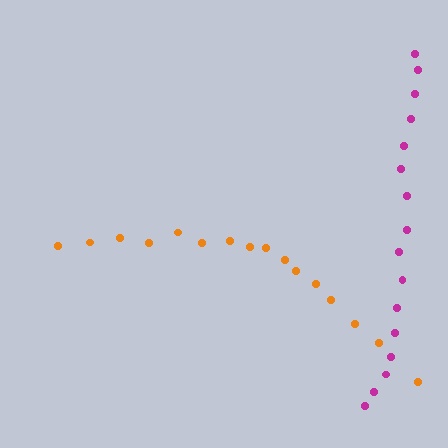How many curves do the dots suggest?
There are 2 distinct paths.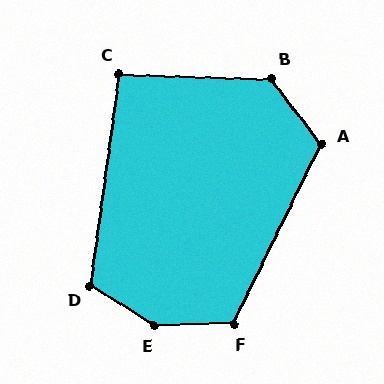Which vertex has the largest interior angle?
E, at approximately 147 degrees.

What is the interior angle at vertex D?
Approximately 114 degrees (obtuse).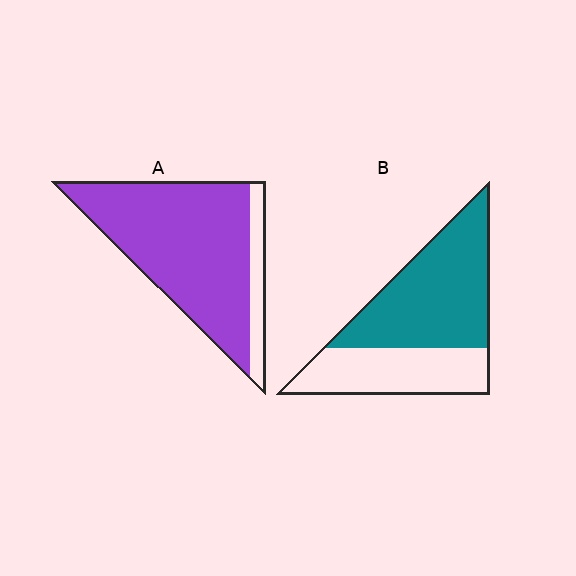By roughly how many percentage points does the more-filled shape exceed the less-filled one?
By roughly 25 percentage points (A over B).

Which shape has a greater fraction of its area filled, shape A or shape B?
Shape A.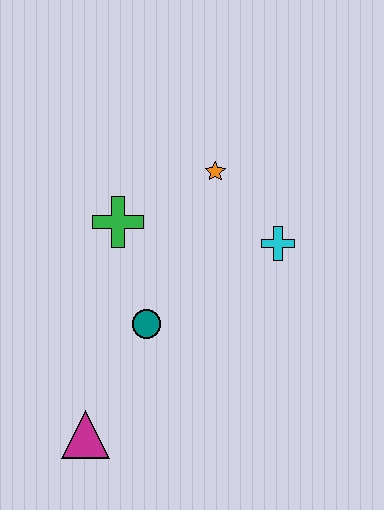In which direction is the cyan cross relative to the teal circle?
The cyan cross is to the right of the teal circle.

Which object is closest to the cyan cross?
The orange star is closest to the cyan cross.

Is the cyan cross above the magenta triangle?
Yes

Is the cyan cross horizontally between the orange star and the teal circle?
No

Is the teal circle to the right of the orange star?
No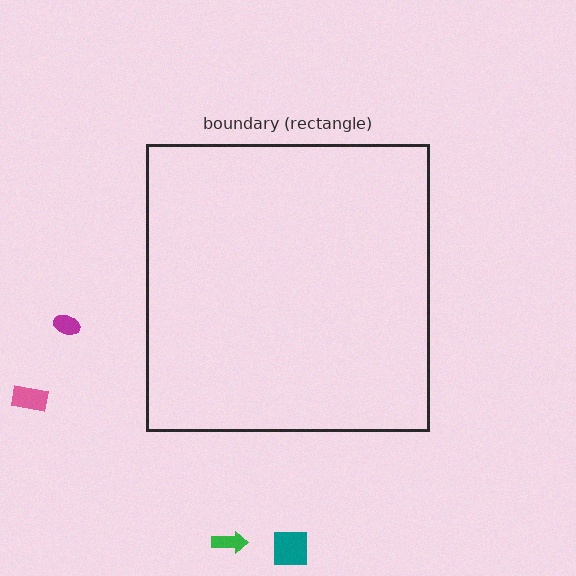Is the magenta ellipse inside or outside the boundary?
Outside.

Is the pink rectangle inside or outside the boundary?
Outside.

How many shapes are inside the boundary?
0 inside, 4 outside.